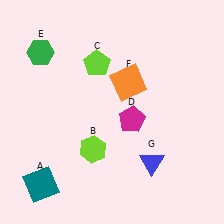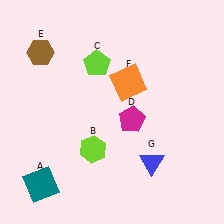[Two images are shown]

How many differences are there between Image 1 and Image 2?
There is 1 difference between the two images.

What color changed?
The hexagon (E) changed from green in Image 1 to brown in Image 2.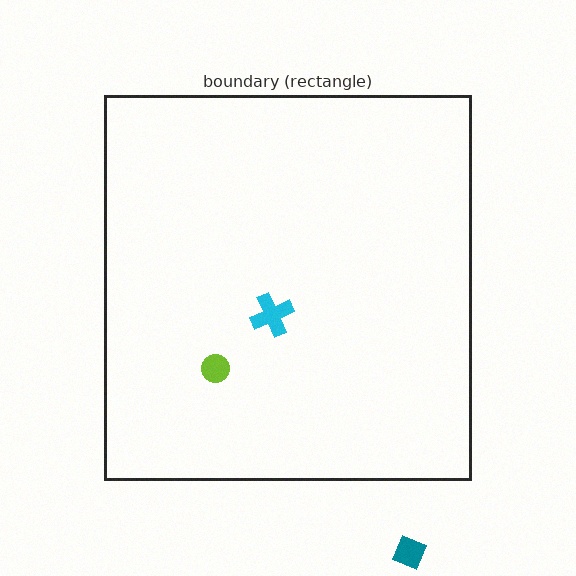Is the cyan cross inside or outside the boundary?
Inside.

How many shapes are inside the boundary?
2 inside, 1 outside.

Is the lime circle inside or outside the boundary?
Inside.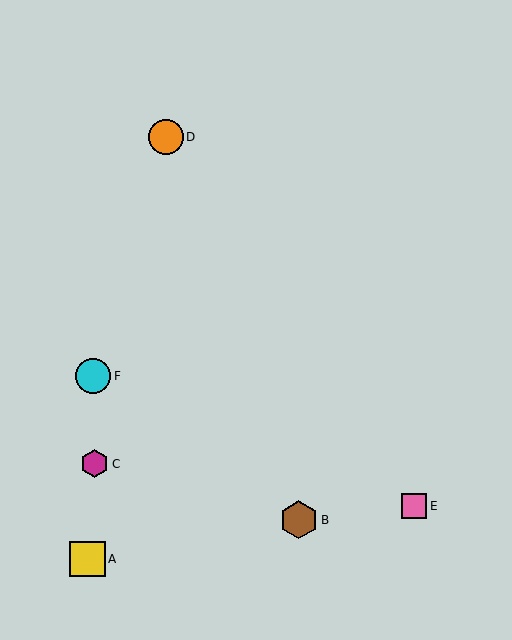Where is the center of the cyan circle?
The center of the cyan circle is at (93, 376).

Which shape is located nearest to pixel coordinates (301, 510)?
The brown hexagon (labeled B) at (299, 520) is nearest to that location.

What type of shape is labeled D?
Shape D is an orange circle.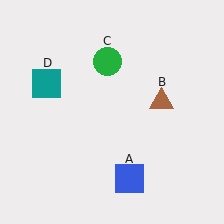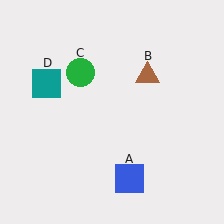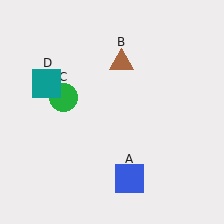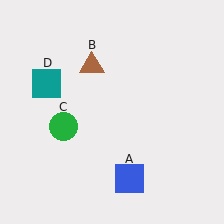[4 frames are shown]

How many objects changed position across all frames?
2 objects changed position: brown triangle (object B), green circle (object C).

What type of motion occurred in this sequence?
The brown triangle (object B), green circle (object C) rotated counterclockwise around the center of the scene.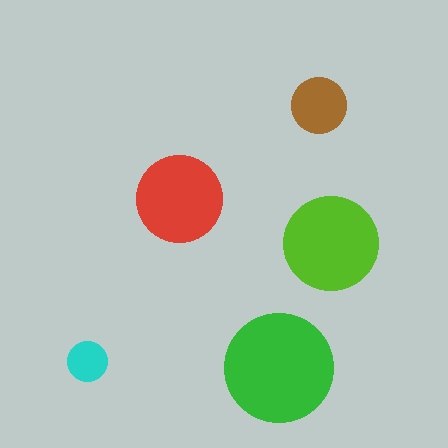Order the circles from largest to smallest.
the green one, the lime one, the red one, the brown one, the cyan one.